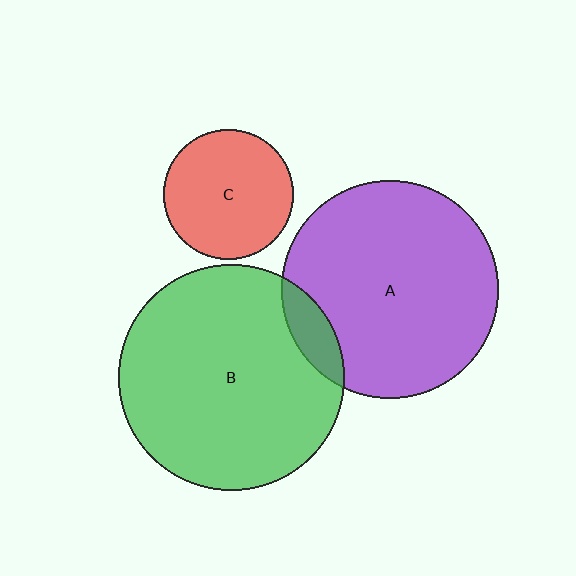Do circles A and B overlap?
Yes.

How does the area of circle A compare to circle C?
Approximately 2.8 times.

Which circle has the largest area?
Circle B (green).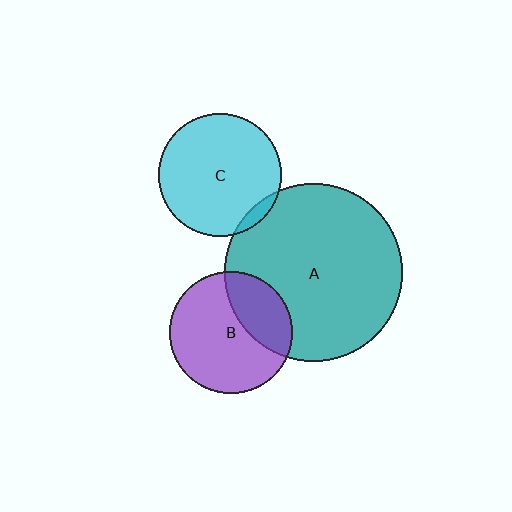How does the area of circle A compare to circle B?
Approximately 2.1 times.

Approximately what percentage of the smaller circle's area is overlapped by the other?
Approximately 30%.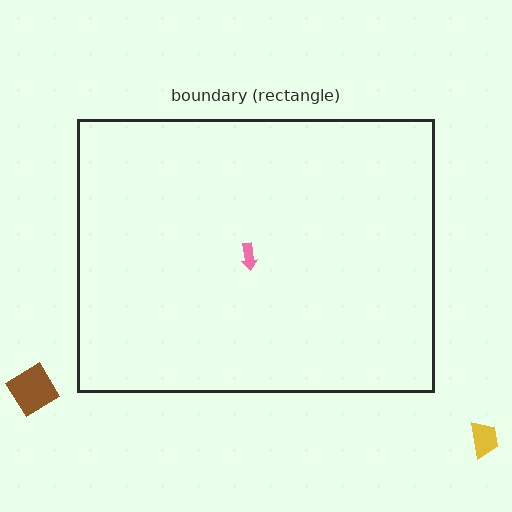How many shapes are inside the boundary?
1 inside, 2 outside.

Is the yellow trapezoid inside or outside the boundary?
Outside.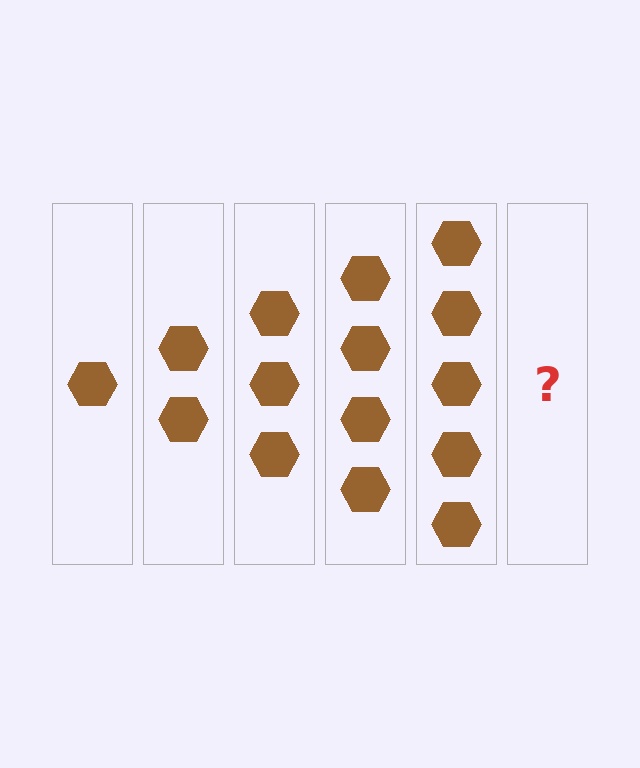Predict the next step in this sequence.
The next step is 6 hexagons.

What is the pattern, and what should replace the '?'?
The pattern is that each step adds one more hexagon. The '?' should be 6 hexagons.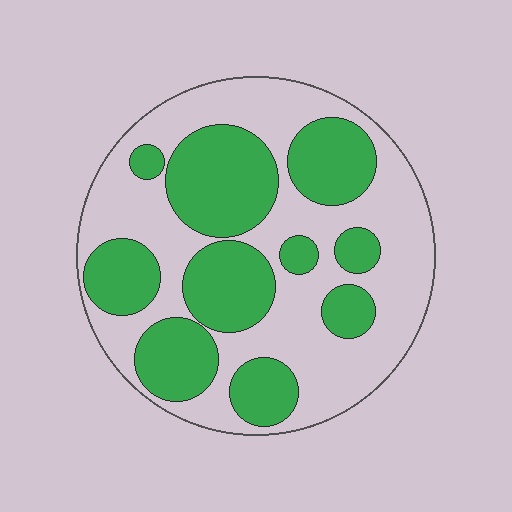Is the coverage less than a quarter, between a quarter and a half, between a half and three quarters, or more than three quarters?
Between a quarter and a half.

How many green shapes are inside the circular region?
10.